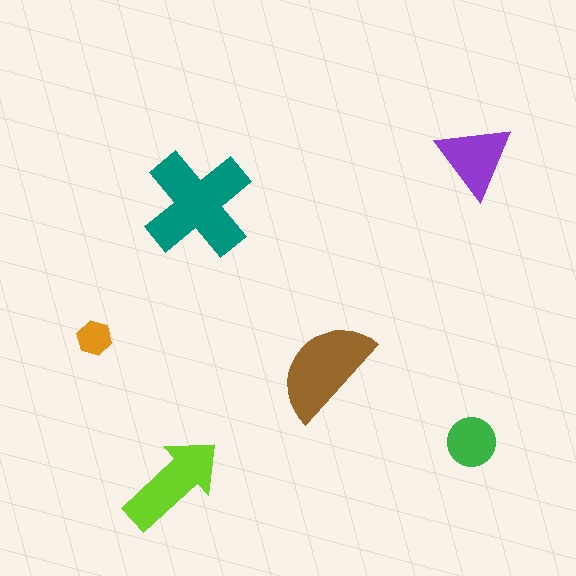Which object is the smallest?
The orange hexagon.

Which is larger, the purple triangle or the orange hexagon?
The purple triangle.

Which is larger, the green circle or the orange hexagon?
The green circle.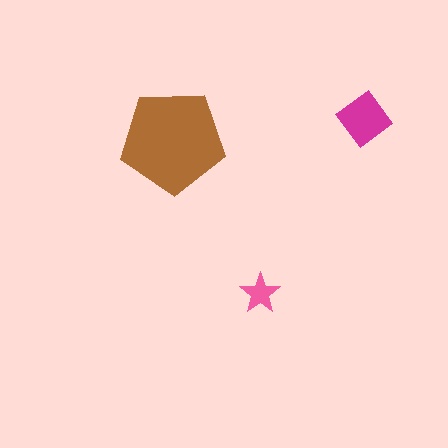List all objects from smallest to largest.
The pink star, the magenta diamond, the brown pentagon.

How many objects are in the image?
There are 3 objects in the image.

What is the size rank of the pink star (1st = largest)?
3rd.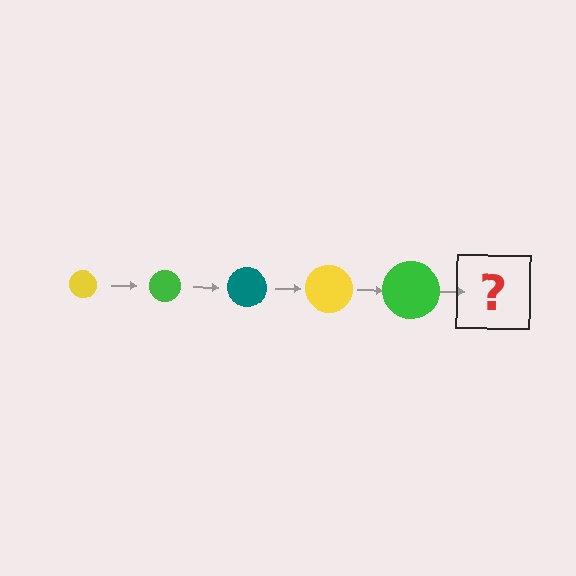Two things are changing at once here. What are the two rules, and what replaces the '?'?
The two rules are that the circle grows larger each step and the color cycles through yellow, green, and teal. The '?' should be a teal circle, larger than the previous one.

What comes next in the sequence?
The next element should be a teal circle, larger than the previous one.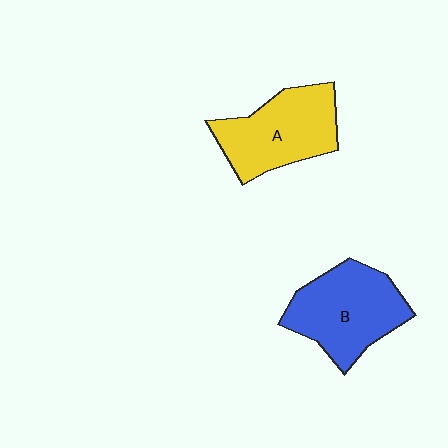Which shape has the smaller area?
Shape A (yellow).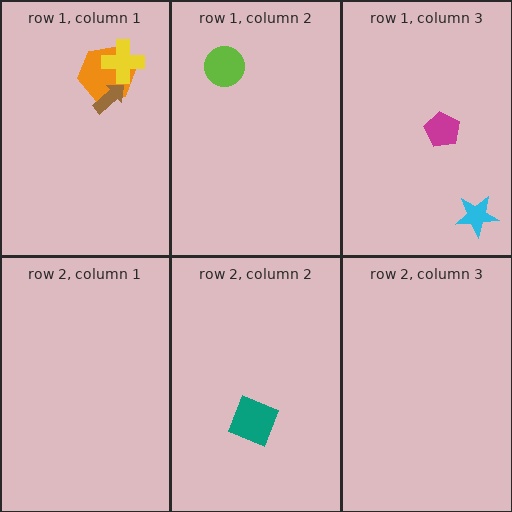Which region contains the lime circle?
The row 1, column 2 region.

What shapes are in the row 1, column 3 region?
The cyan star, the magenta pentagon.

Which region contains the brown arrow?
The row 1, column 1 region.